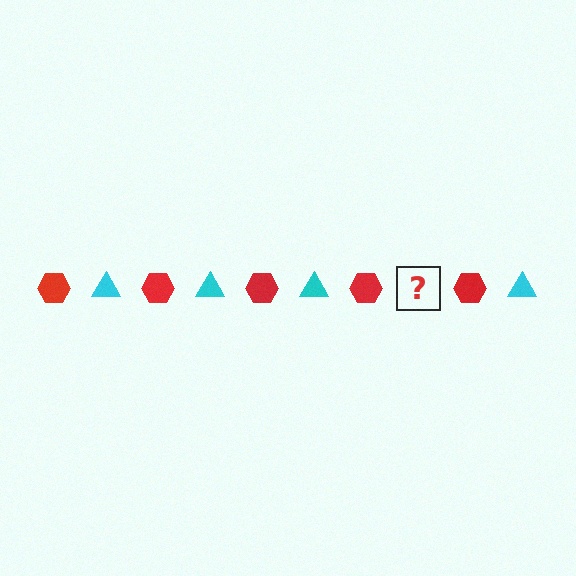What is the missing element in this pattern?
The missing element is a cyan triangle.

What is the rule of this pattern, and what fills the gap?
The rule is that the pattern alternates between red hexagon and cyan triangle. The gap should be filled with a cyan triangle.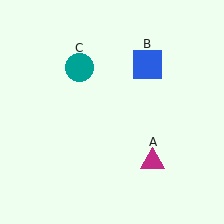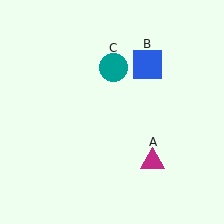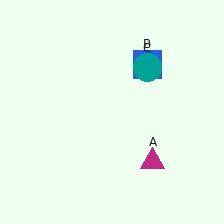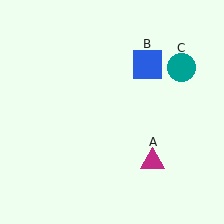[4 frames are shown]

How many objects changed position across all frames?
1 object changed position: teal circle (object C).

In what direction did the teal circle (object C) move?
The teal circle (object C) moved right.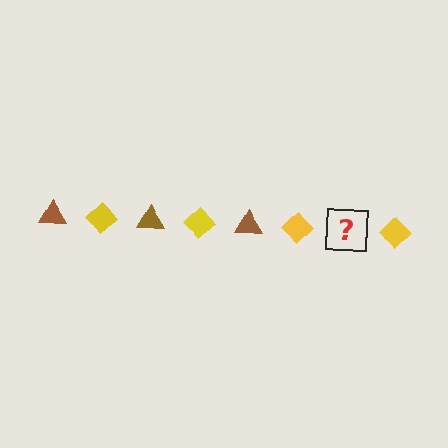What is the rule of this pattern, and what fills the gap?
The rule is that the pattern alternates between brown triangle and yellow diamond. The gap should be filled with a brown triangle.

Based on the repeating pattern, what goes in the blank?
The blank should be a brown triangle.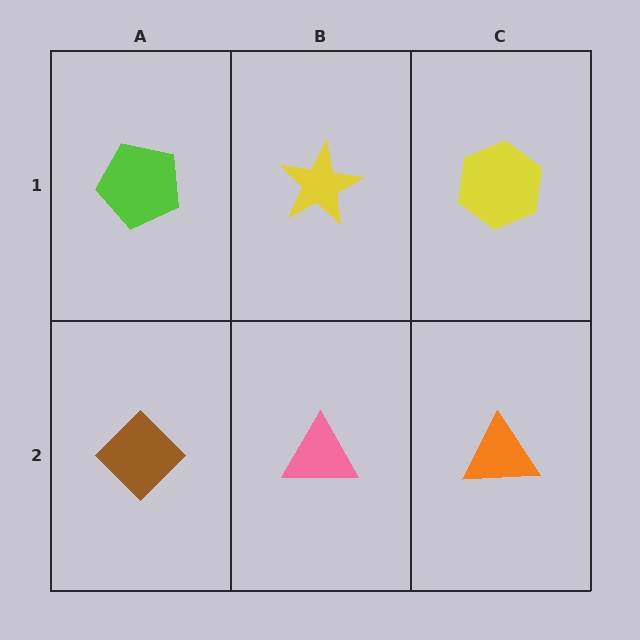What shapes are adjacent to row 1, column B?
A pink triangle (row 2, column B), a lime pentagon (row 1, column A), a yellow hexagon (row 1, column C).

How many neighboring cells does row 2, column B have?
3.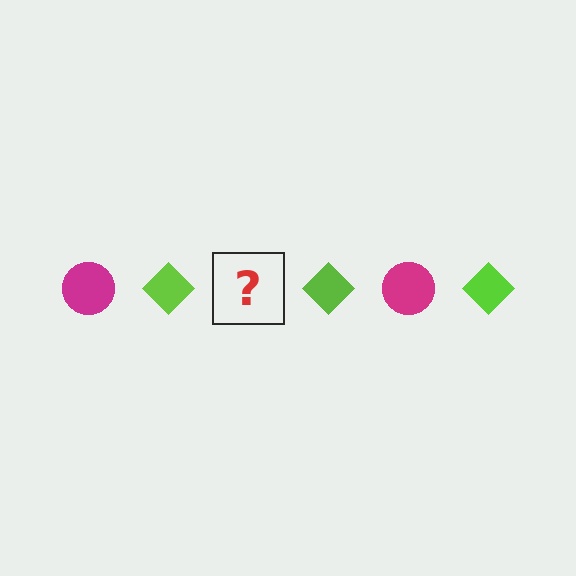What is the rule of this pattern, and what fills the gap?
The rule is that the pattern alternates between magenta circle and lime diamond. The gap should be filled with a magenta circle.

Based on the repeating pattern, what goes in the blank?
The blank should be a magenta circle.